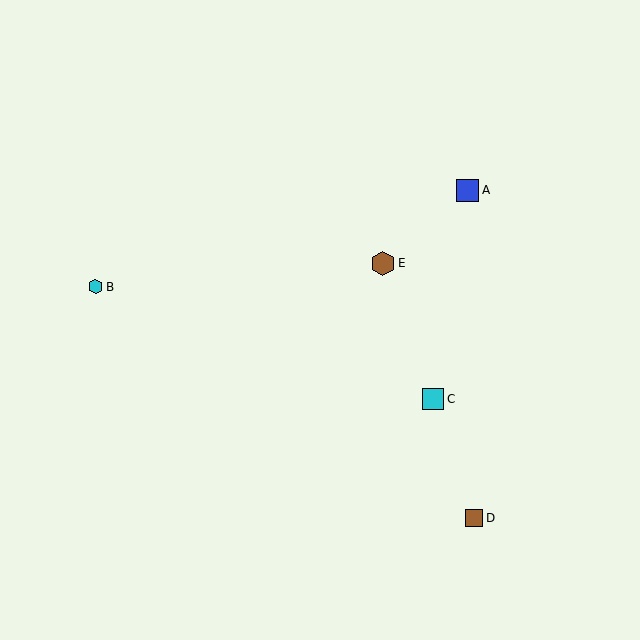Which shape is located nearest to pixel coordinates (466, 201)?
The blue square (labeled A) at (468, 190) is nearest to that location.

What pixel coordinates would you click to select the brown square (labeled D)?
Click at (474, 518) to select the brown square D.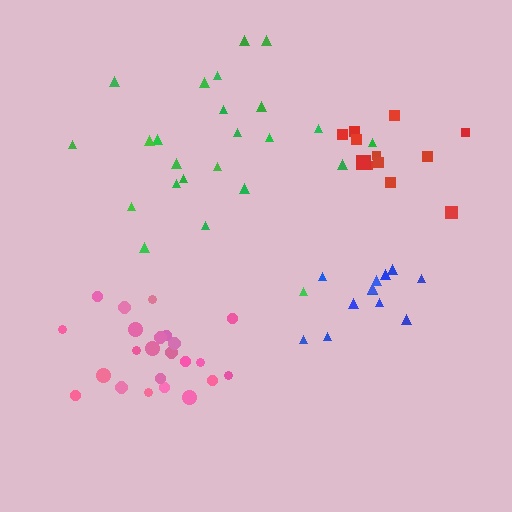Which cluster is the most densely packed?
Pink.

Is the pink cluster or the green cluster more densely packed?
Pink.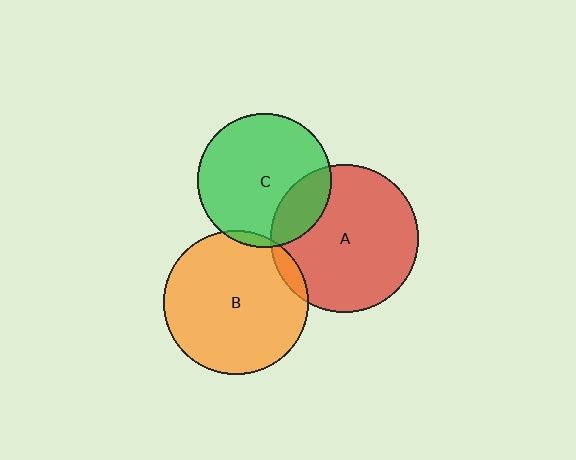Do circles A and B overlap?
Yes.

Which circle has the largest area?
Circle A (red).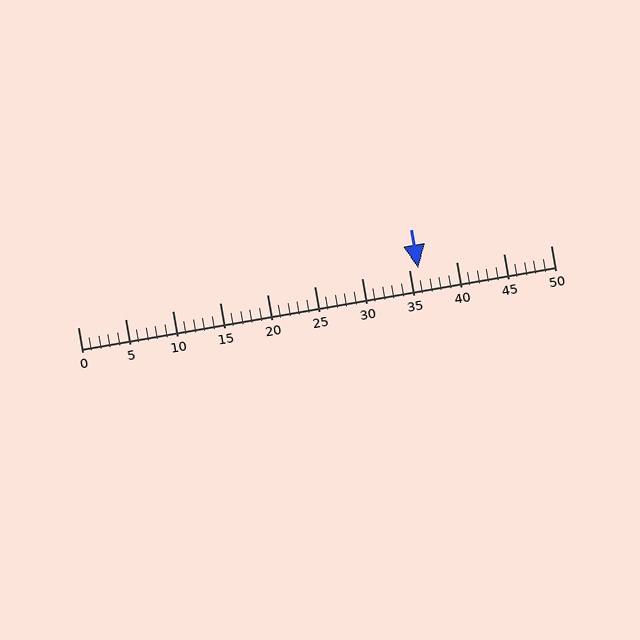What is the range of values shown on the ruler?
The ruler shows values from 0 to 50.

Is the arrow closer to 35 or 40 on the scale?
The arrow is closer to 35.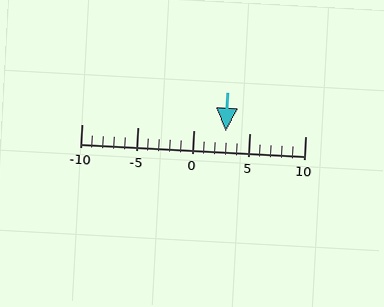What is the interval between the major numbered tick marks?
The major tick marks are spaced 5 units apart.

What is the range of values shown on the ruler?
The ruler shows values from -10 to 10.